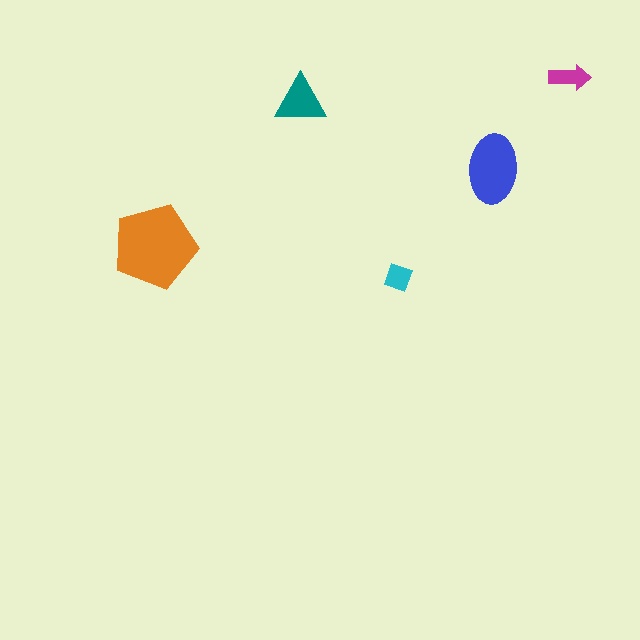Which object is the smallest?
The cyan diamond.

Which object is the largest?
The orange pentagon.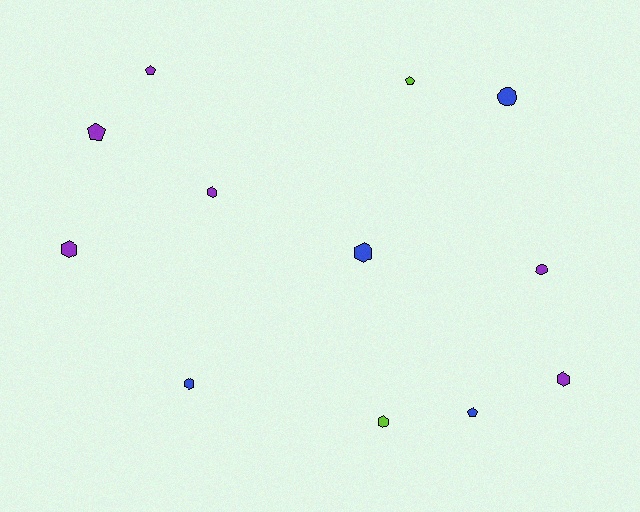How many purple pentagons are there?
There are 2 purple pentagons.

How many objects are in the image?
There are 12 objects.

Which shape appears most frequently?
Hexagon, with 6 objects.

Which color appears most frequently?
Purple, with 6 objects.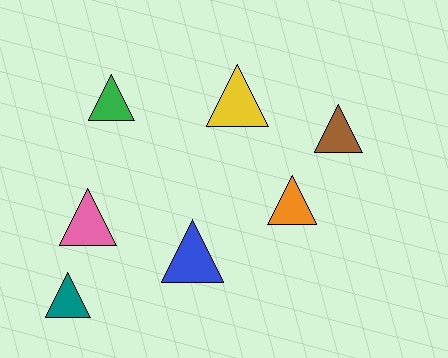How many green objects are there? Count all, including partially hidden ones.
There is 1 green object.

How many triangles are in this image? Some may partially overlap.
There are 7 triangles.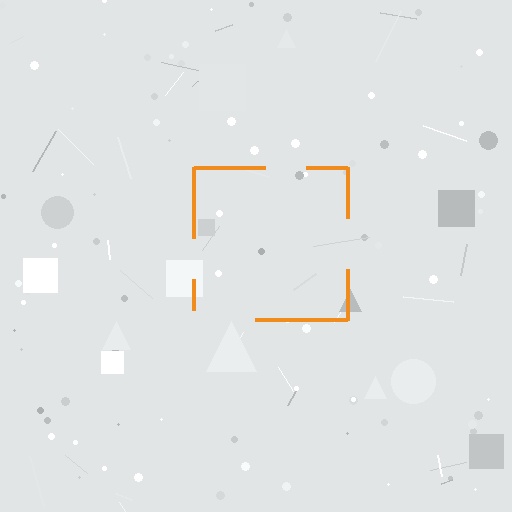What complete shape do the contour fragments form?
The contour fragments form a square.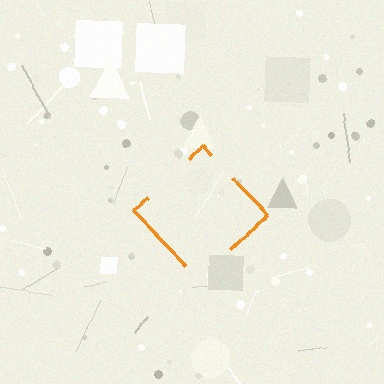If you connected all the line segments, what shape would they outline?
They would outline a diamond.